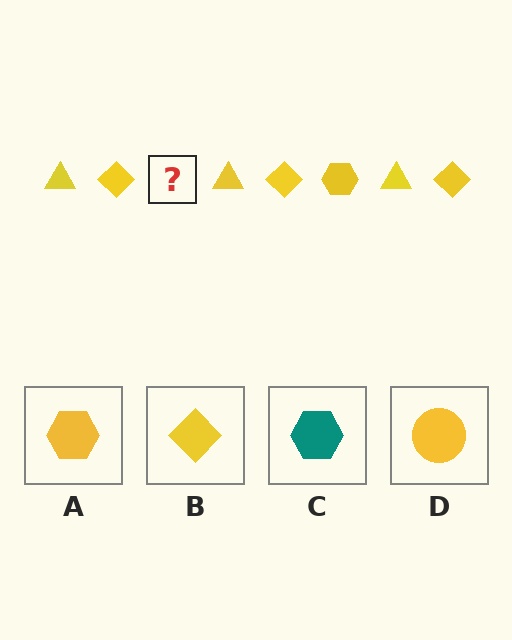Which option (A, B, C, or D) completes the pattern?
A.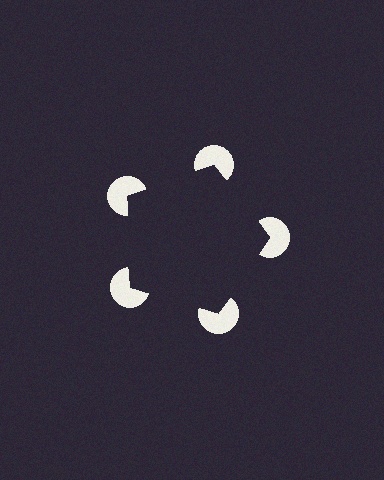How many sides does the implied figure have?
5 sides.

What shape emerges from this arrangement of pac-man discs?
An illusory pentagon — its edges are inferred from the aligned wedge cuts in the pac-man discs, not physically drawn.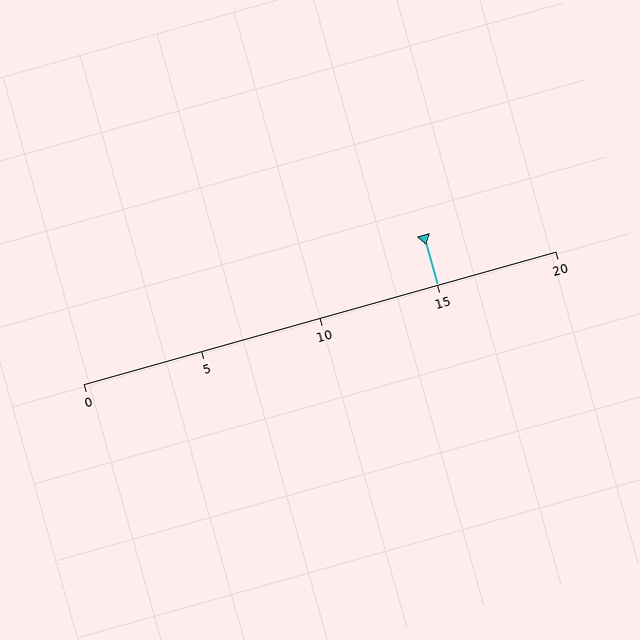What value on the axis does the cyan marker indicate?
The marker indicates approximately 15.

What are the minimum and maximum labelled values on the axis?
The axis runs from 0 to 20.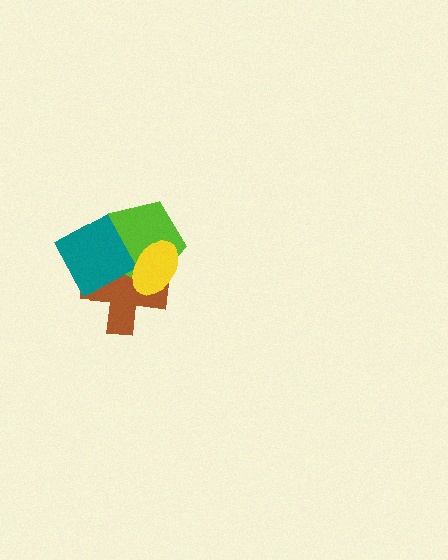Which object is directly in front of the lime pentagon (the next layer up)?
The teal diamond is directly in front of the lime pentagon.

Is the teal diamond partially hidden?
Yes, it is partially covered by another shape.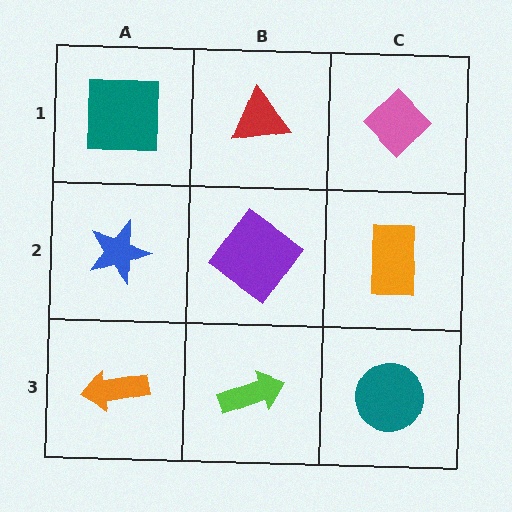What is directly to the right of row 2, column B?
An orange rectangle.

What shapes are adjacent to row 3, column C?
An orange rectangle (row 2, column C), a lime arrow (row 3, column B).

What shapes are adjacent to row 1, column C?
An orange rectangle (row 2, column C), a red triangle (row 1, column B).